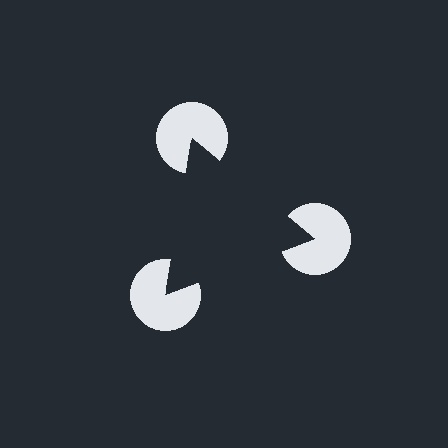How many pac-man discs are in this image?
There are 3 — one at each vertex of the illusory triangle.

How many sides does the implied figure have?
3 sides.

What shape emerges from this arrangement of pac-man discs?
An illusory triangle — its edges are inferred from the aligned wedge cuts in the pac-man discs, not physically drawn.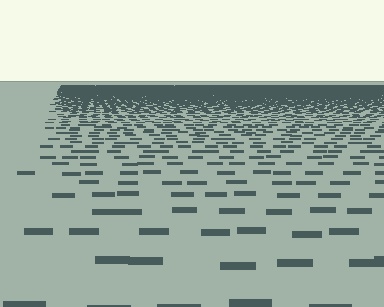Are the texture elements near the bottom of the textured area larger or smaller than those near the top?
Larger. Near the bottom, elements are closer to the viewer and appear at a bigger on-screen size.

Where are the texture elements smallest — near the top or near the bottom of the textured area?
Near the top.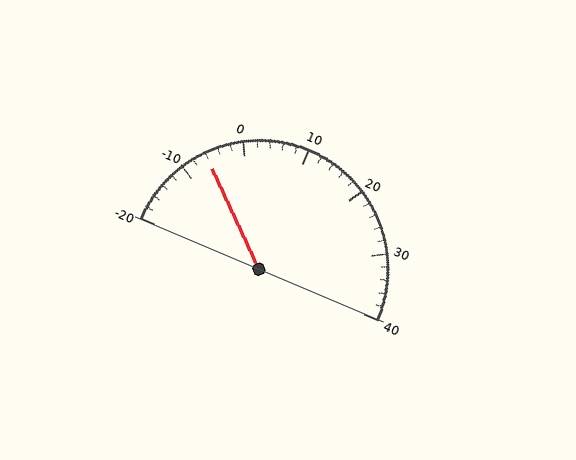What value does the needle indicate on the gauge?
The needle indicates approximately -6.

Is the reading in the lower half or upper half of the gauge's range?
The reading is in the lower half of the range (-20 to 40).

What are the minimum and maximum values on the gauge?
The gauge ranges from -20 to 40.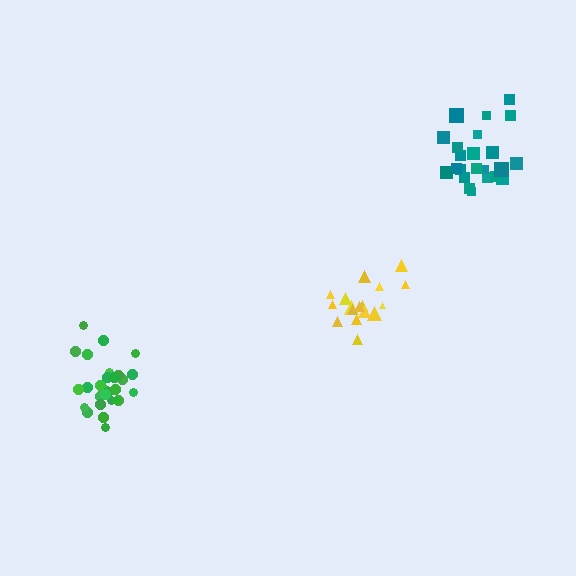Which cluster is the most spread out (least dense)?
Yellow.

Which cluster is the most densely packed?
Green.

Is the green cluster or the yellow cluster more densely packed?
Green.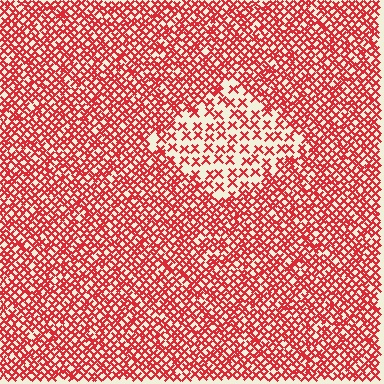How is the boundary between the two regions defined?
The boundary is defined by a change in element density (approximately 2.3x ratio). All elements are the same color, size, and shape.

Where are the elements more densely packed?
The elements are more densely packed outside the diamond boundary.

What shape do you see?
I see a diamond.